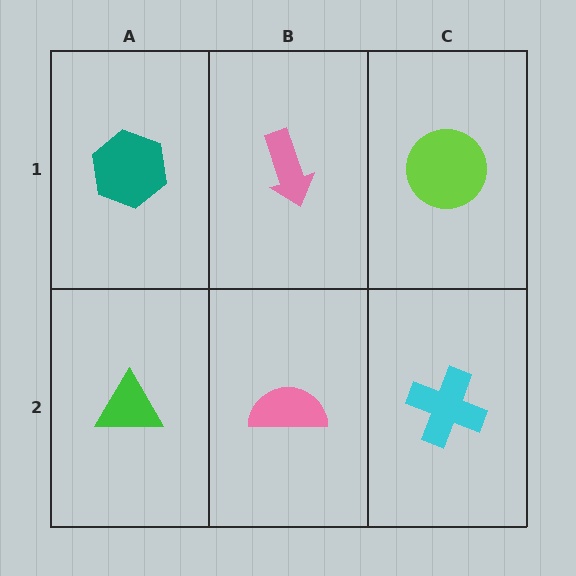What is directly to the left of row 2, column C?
A pink semicircle.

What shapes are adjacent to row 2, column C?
A lime circle (row 1, column C), a pink semicircle (row 2, column B).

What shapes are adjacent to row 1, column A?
A green triangle (row 2, column A), a pink arrow (row 1, column B).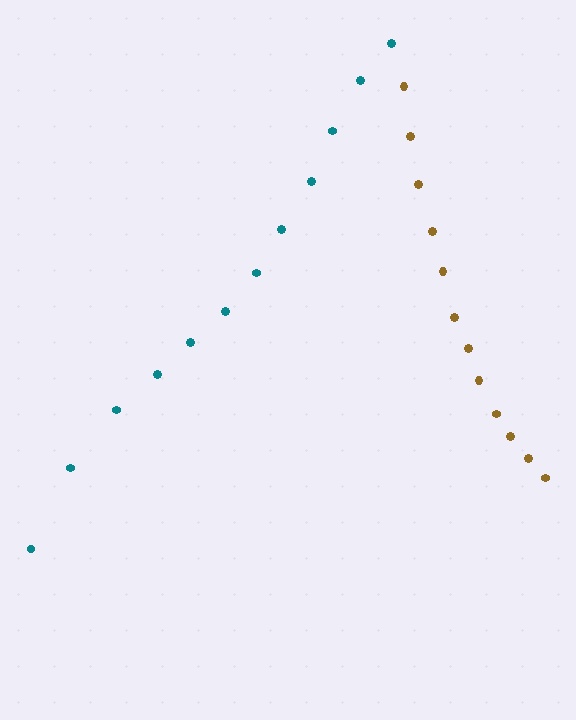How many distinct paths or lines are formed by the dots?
There are 2 distinct paths.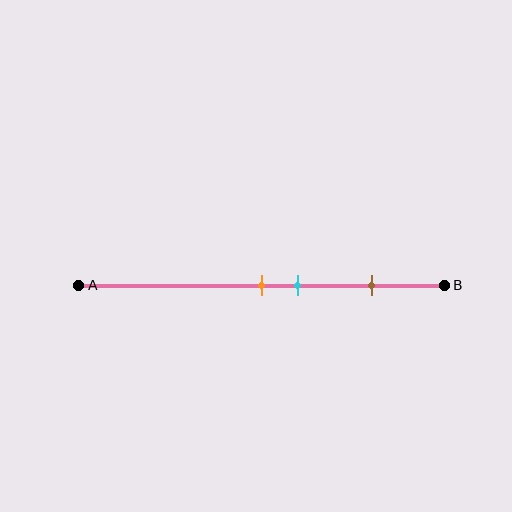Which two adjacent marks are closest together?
The orange and cyan marks are the closest adjacent pair.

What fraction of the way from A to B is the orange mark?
The orange mark is approximately 50% (0.5) of the way from A to B.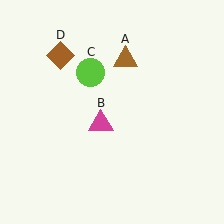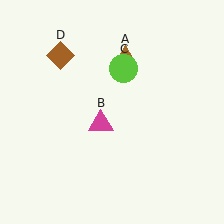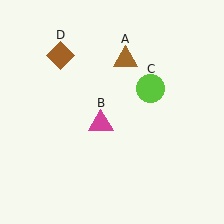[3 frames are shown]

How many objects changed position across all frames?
1 object changed position: lime circle (object C).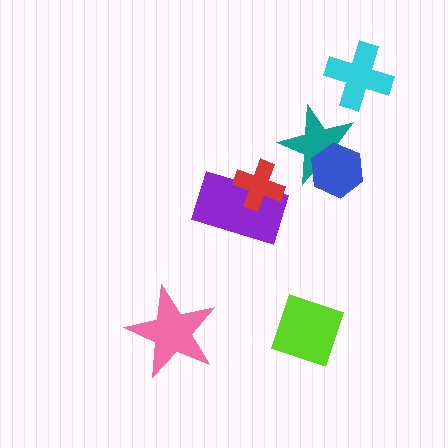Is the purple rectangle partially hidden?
Yes, it is partially covered by another shape.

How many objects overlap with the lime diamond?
0 objects overlap with the lime diamond.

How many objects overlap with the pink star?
0 objects overlap with the pink star.